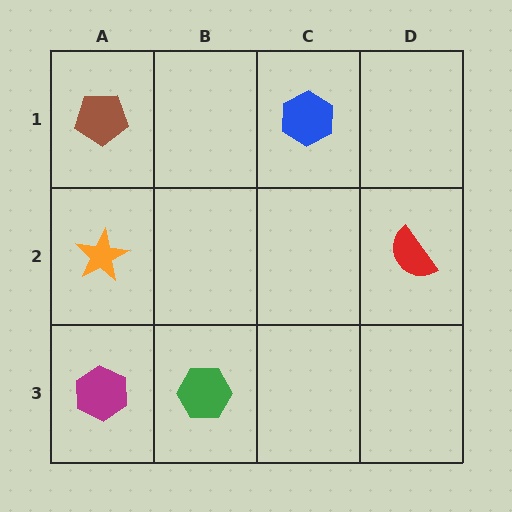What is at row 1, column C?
A blue hexagon.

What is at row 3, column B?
A green hexagon.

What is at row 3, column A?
A magenta hexagon.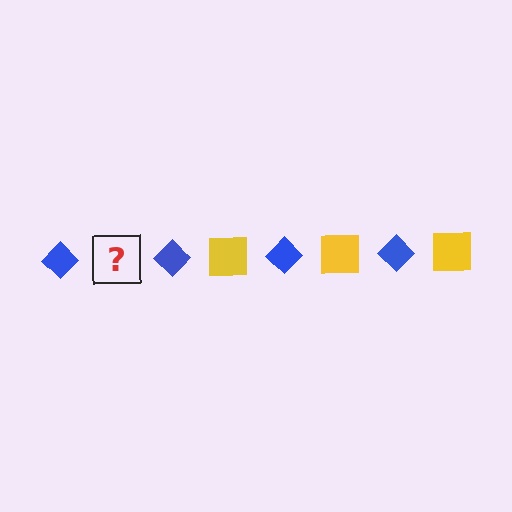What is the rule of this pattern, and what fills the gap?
The rule is that the pattern alternates between blue diamond and yellow square. The gap should be filled with a yellow square.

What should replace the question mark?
The question mark should be replaced with a yellow square.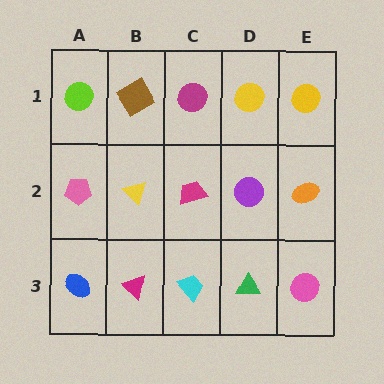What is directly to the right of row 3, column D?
A pink circle.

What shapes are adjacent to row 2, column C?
A magenta circle (row 1, column C), a cyan trapezoid (row 3, column C), a yellow triangle (row 2, column B), a purple circle (row 2, column D).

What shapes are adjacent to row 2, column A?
A lime circle (row 1, column A), a blue ellipse (row 3, column A), a yellow triangle (row 2, column B).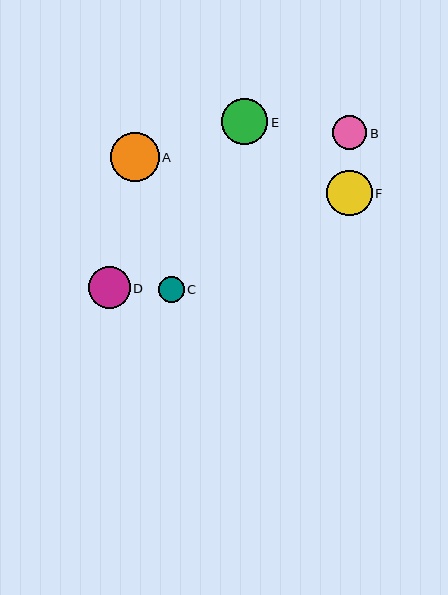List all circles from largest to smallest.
From largest to smallest: A, E, F, D, B, C.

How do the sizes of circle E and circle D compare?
Circle E and circle D are approximately the same size.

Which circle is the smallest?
Circle C is the smallest with a size of approximately 26 pixels.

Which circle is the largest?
Circle A is the largest with a size of approximately 49 pixels.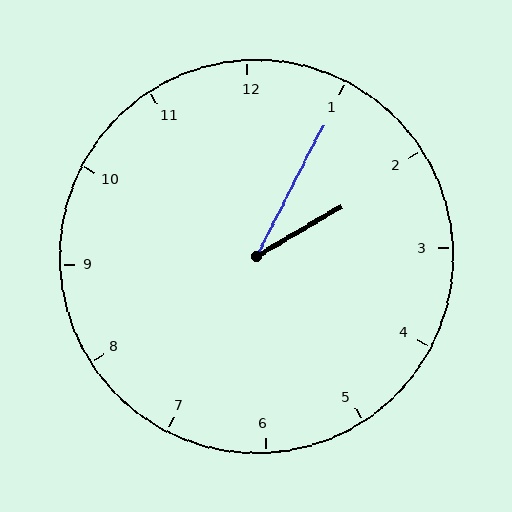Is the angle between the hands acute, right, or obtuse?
It is acute.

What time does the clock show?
2:05.